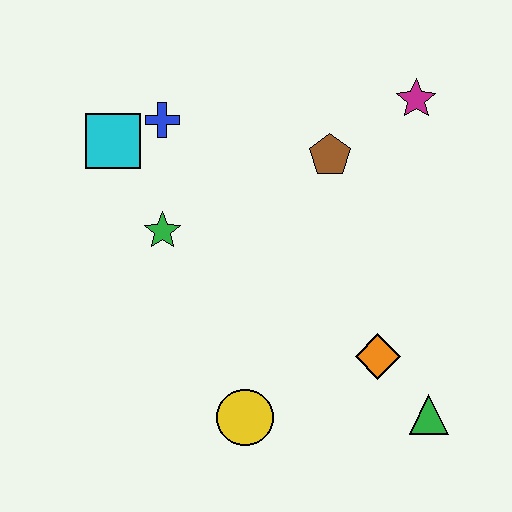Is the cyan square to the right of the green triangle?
No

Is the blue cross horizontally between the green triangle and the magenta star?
No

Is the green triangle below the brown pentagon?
Yes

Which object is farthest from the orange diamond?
The cyan square is farthest from the orange diamond.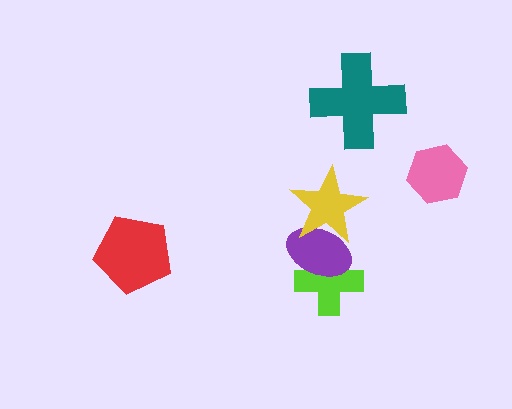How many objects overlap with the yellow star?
1 object overlaps with the yellow star.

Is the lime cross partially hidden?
Yes, it is partially covered by another shape.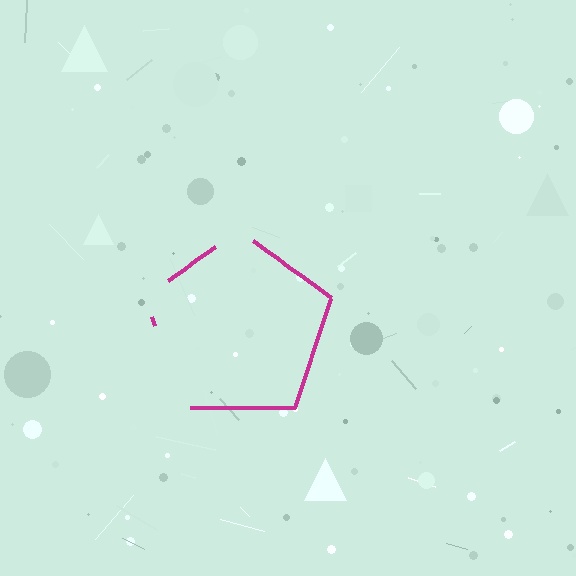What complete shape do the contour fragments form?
The contour fragments form a pentagon.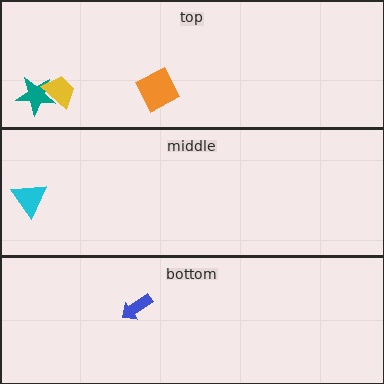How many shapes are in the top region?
3.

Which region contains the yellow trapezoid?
The top region.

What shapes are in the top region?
The teal star, the yellow trapezoid, the orange square.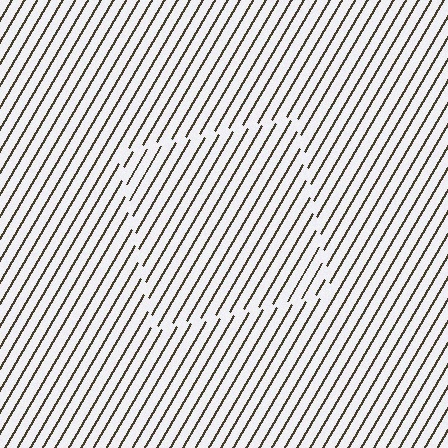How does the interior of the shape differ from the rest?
The interior of the shape contains the same grating, shifted by half a period — the contour is defined by the phase discontinuity where line-ends from the inner and outer gratings abut.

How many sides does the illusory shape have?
4 sides — the line-ends trace a square.